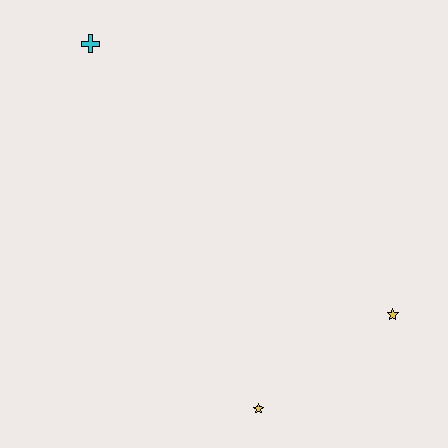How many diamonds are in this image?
There are no diamonds.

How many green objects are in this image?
There are no green objects.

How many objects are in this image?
There are 3 objects.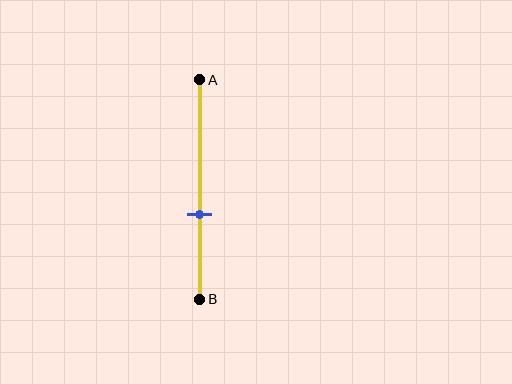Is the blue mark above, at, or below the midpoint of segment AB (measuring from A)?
The blue mark is below the midpoint of segment AB.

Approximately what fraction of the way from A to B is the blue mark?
The blue mark is approximately 60% of the way from A to B.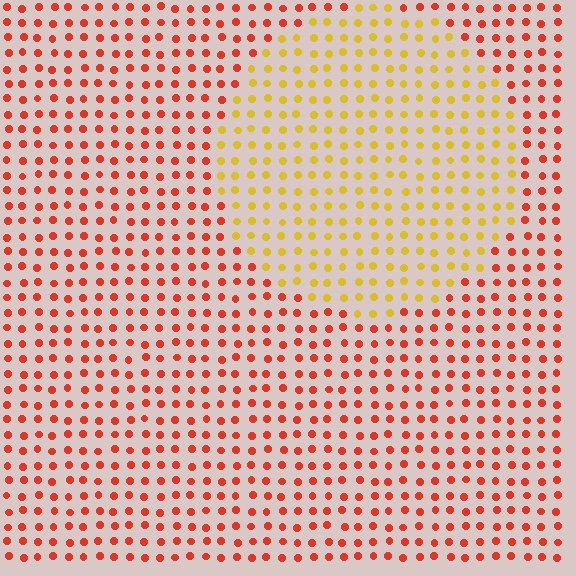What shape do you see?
I see a circle.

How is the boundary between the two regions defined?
The boundary is defined purely by a slight shift in hue (about 46 degrees). Spacing, size, and orientation are identical on both sides.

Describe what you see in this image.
The image is filled with small red elements in a uniform arrangement. A circle-shaped region is visible where the elements are tinted to a slightly different hue, forming a subtle color boundary.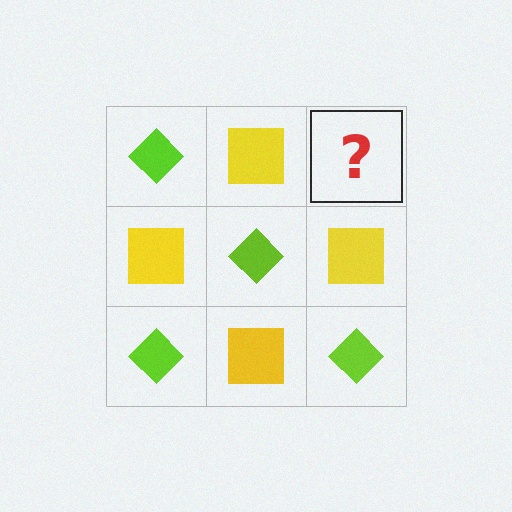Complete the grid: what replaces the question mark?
The question mark should be replaced with a lime diamond.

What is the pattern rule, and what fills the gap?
The rule is that it alternates lime diamond and yellow square in a checkerboard pattern. The gap should be filled with a lime diamond.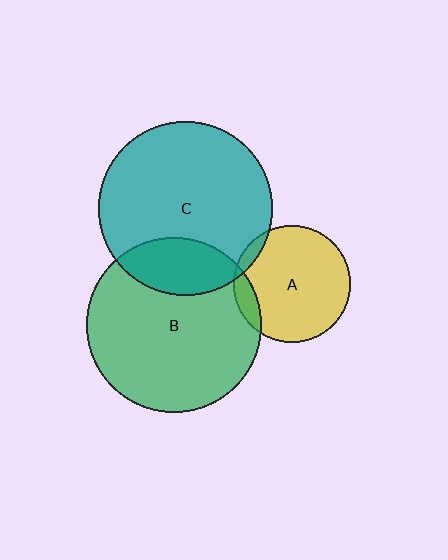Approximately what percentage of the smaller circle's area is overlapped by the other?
Approximately 10%.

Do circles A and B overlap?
Yes.